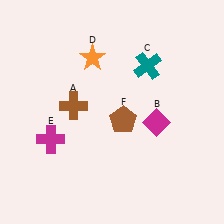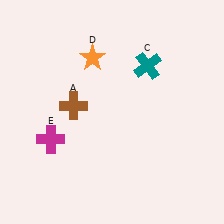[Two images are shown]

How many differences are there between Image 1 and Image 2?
There are 2 differences between the two images.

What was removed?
The magenta diamond (B), the brown pentagon (F) were removed in Image 2.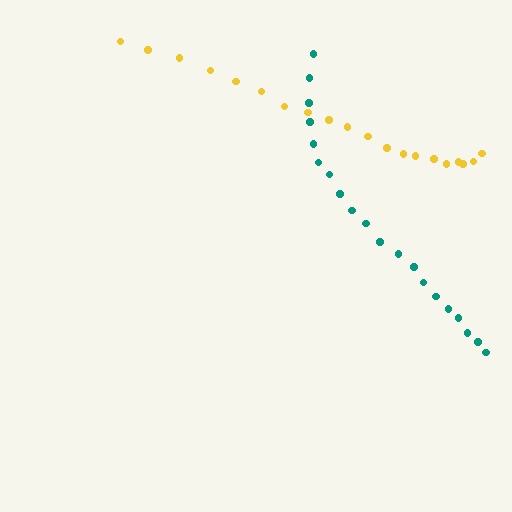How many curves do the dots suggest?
There are 2 distinct paths.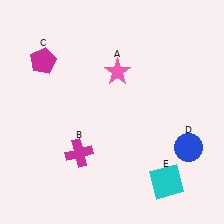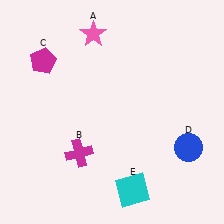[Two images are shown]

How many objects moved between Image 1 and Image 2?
2 objects moved between the two images.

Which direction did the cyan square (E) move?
The cyan square (E) moved left.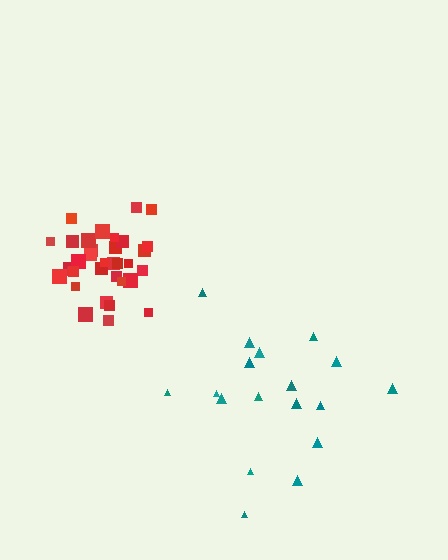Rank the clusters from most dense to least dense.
red, teal.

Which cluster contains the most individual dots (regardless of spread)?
Red (35).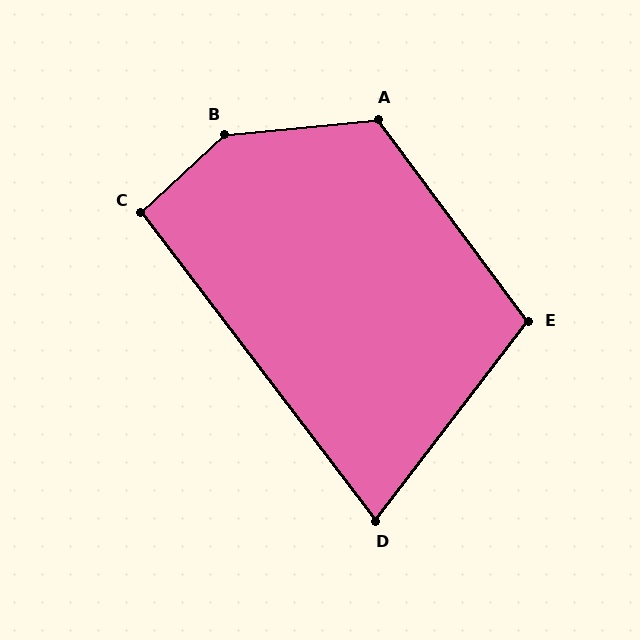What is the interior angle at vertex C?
Approximately 96 degrees (obtuse).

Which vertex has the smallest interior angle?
D, at approximately 75 degrees.